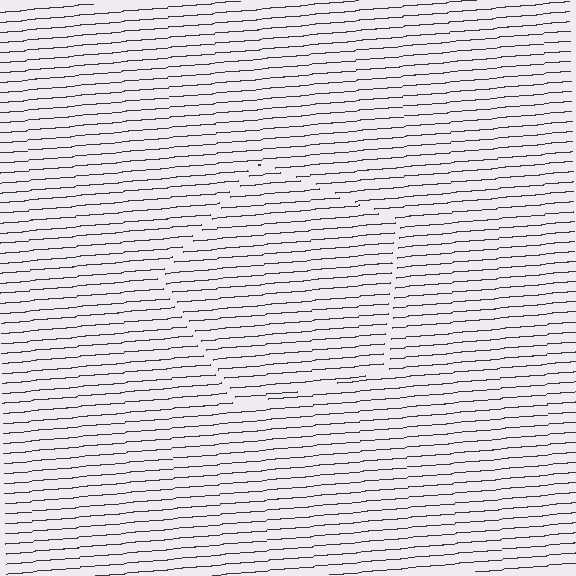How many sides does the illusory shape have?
5 sides — the line-ends trace a pentagon.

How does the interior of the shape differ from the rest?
The interior of the shape contains the same grating, shifted by half a period — the contour is defined by the phase discontinuity where line-ends from the inner and outer gratings abut.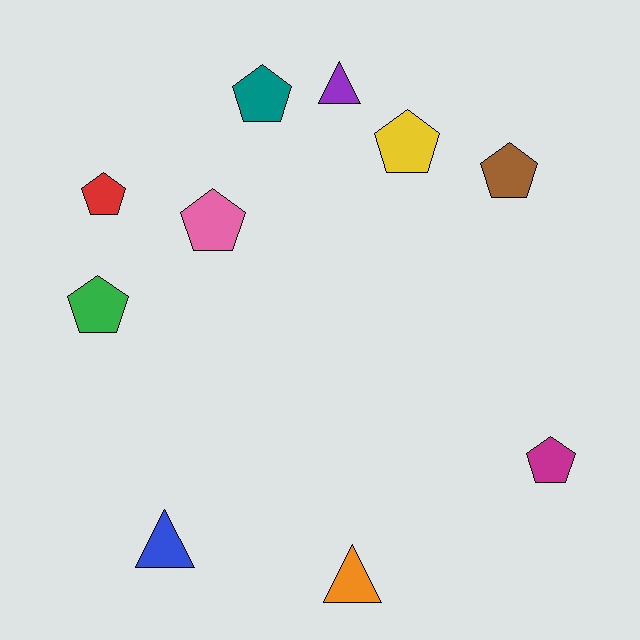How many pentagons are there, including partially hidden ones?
There are 7 pentagons.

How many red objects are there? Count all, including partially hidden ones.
There is 1 red object.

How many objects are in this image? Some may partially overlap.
There are 10 objects.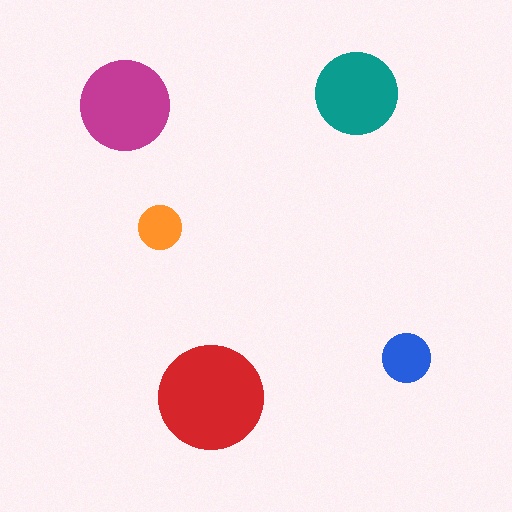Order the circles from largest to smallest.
the red one, the magenta one, the teal one, the blue one, the orange one.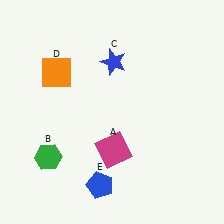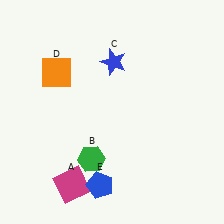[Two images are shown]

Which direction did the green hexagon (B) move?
The green hexagon (B) moved right.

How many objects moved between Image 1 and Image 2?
2 objects moved between the two images.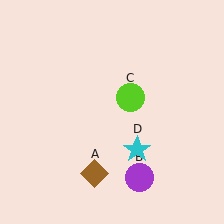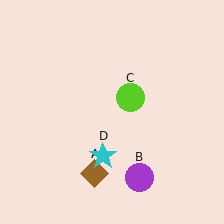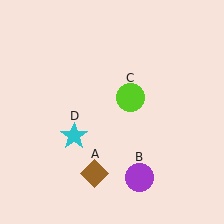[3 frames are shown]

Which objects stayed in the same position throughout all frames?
Brown diamond (object A) and purple circle (object B) and lime circle (object C) remained stationary.